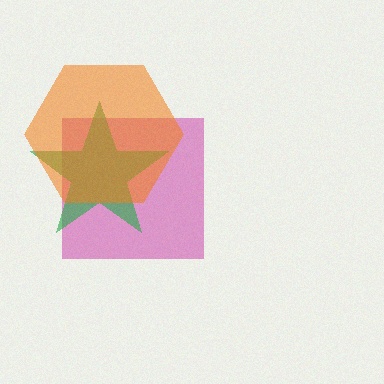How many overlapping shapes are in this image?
There are 3 overlapping shapes in the image.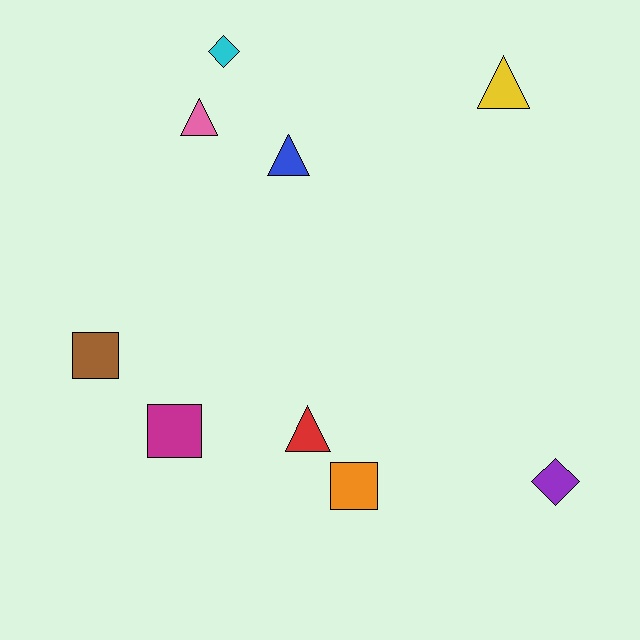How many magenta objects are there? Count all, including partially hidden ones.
There is 1 magenta object.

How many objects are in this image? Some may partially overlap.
There are 9 objects.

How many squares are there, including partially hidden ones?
There are 3 squares.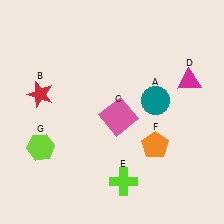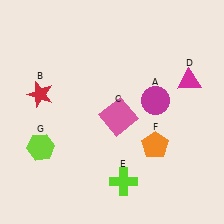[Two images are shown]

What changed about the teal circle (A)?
In Image 1, A is teal. In Image 2, it changed to magenta.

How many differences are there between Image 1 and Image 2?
There is 1 difference between the two images.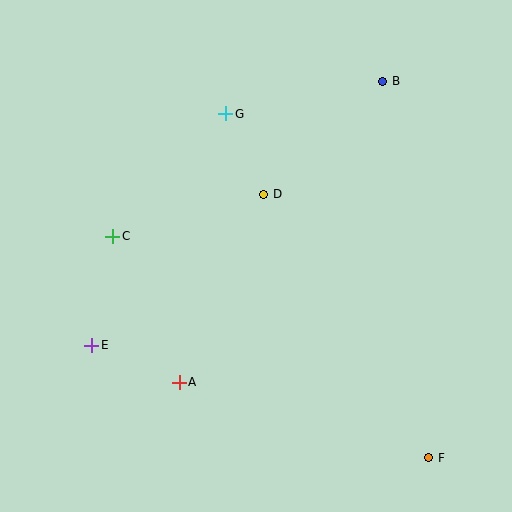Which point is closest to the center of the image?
Point D at (264, 194) is closest to the center.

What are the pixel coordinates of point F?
Point F is at (429, 458).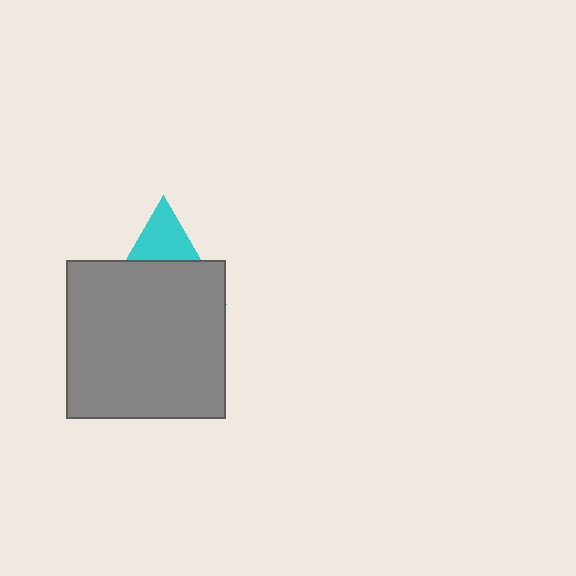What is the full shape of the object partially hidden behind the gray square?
The partially hidden object is a cyan triangle.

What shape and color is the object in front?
The object in front is a gray square.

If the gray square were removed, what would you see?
You would see the complete cyan triangle.